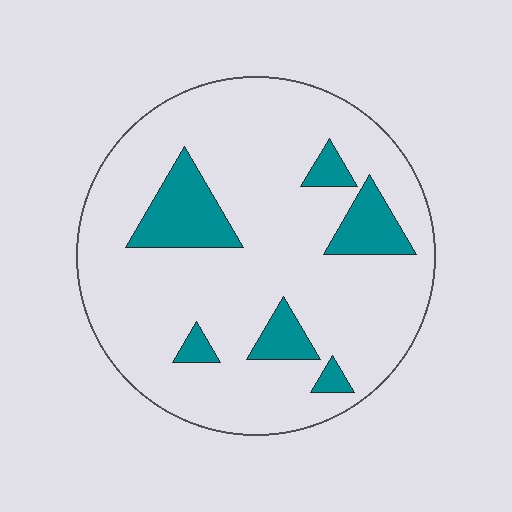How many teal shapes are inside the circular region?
6.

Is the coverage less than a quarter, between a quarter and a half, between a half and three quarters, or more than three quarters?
Less than a quarter.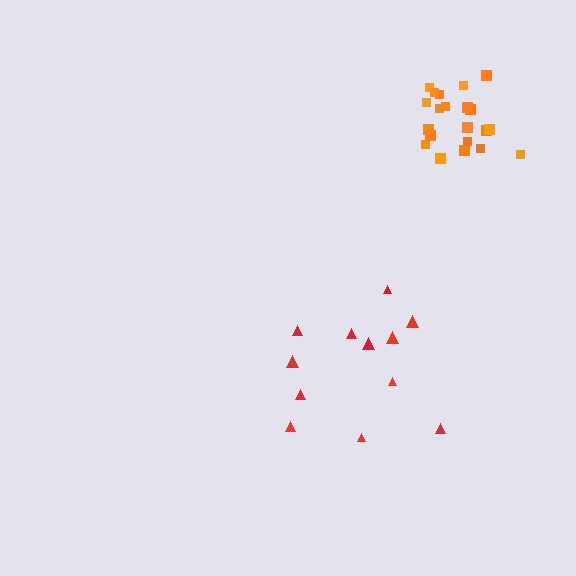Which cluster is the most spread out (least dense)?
Red.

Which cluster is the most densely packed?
Orange.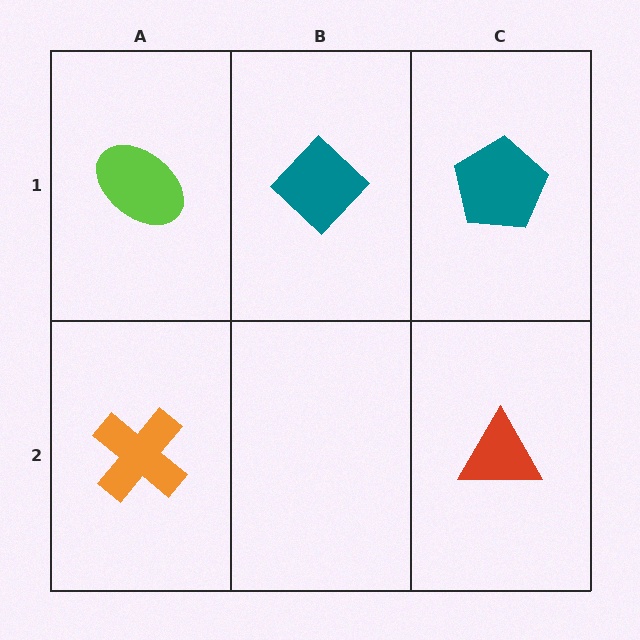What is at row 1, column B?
A teal diamond.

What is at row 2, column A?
An orange cross.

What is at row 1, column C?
A teal pentagon.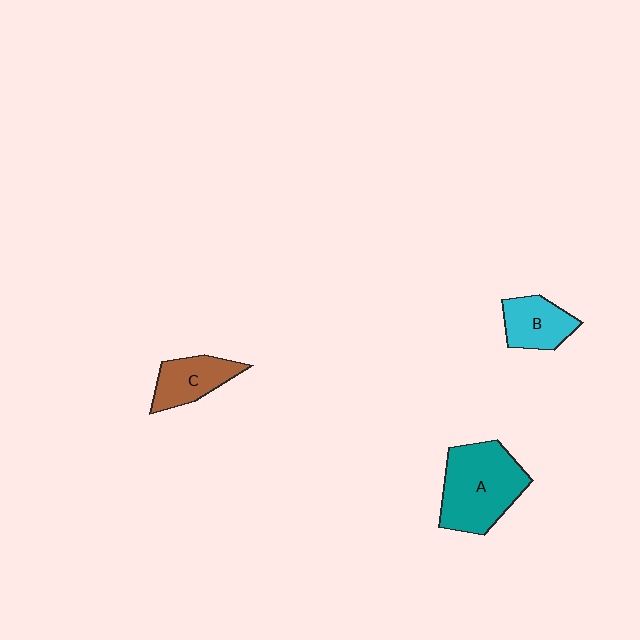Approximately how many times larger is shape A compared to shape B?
Approximately 1.9 times.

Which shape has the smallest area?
Shape B (cyan).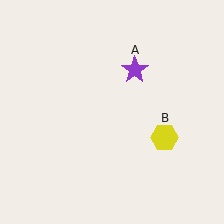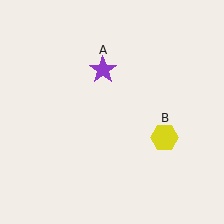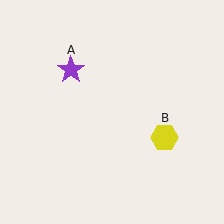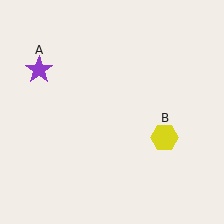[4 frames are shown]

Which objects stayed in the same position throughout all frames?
Yellow hexagon (object B) remained stationary.